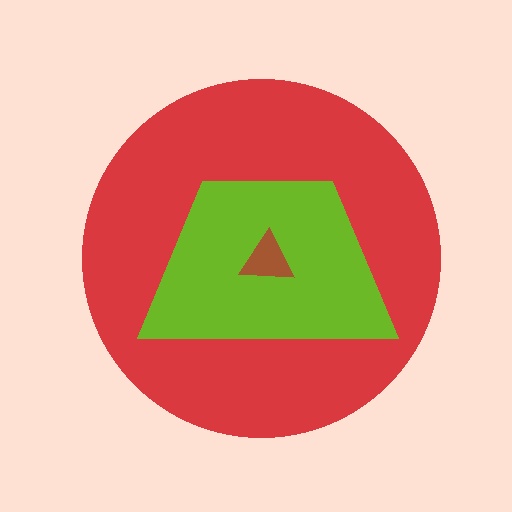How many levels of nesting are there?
3.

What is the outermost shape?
The red circle.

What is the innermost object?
The brown triangle.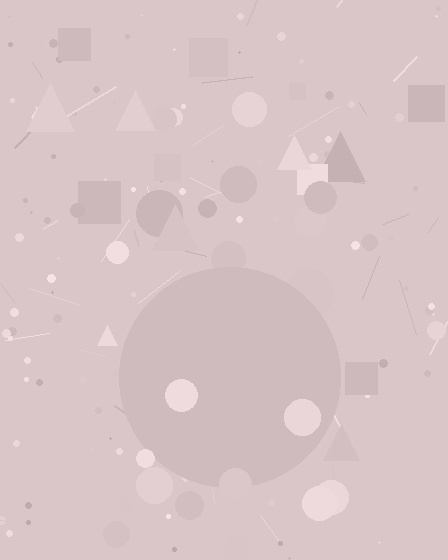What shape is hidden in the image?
A circle is hidden in the image.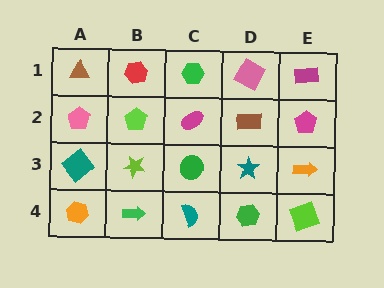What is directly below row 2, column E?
An orange arrow.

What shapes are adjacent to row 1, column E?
A magenta pentagon (row 2, column E), a pink square (row 1, column D).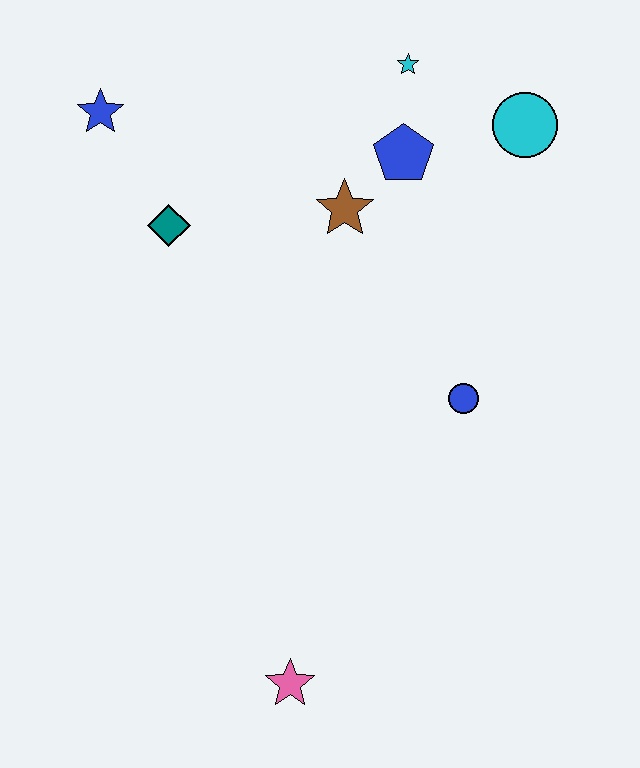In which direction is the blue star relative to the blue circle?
The blue star is to the left of the blue circle.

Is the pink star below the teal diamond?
Yes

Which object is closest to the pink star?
The blue circle is closest to the pink star.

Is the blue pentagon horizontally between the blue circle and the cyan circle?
No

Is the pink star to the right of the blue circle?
No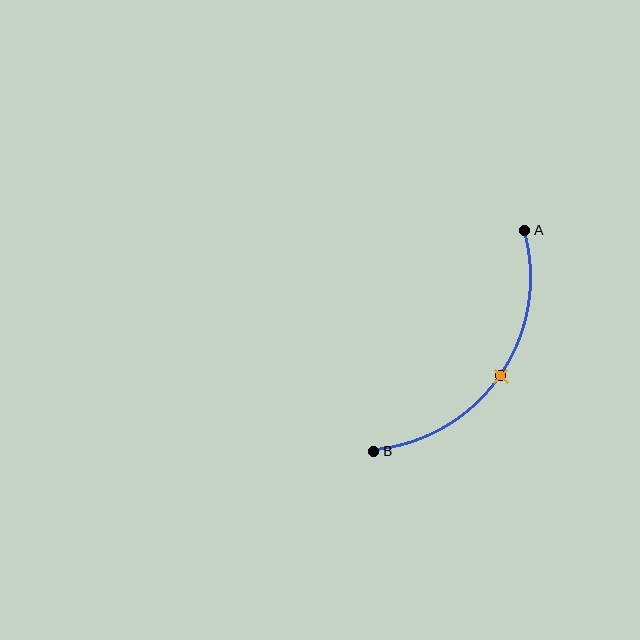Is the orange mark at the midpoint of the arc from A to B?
Yes. The orange mark lies on the arc at equal arc-length from both A and B — it is the arc midpoint.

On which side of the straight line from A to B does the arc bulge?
The arc bulges below and to the right of the straight line connecting A and B.